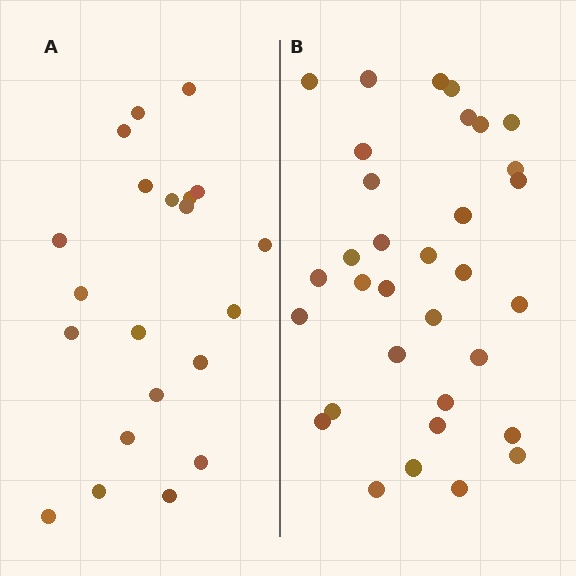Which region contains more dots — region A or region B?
Region B (the right region) has more dots.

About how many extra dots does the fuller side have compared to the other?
Region B has roughly 12 or so more dots than region A.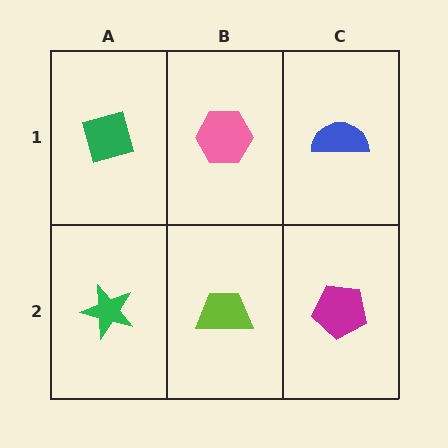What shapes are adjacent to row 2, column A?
A green diamond (row 1, column A), a lime trapezoid (row 2, column B).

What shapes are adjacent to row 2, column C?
A blue semicircle (row 1, column C), a lime trapezoid (row 2, column B).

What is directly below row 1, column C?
A magenta pentagon.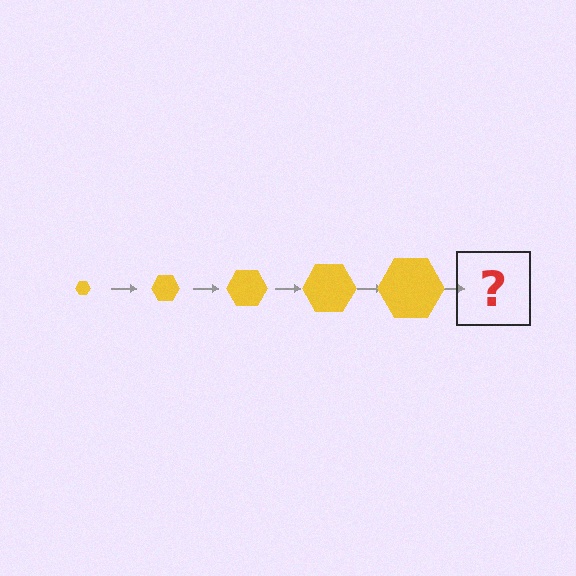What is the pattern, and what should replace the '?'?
The pattern is that the hexagon gets progressively larger each step. The '?' should be a yellow hexagon, larger than the previous one.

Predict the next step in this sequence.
The next step is a yellow hexagon, larger than the previous one.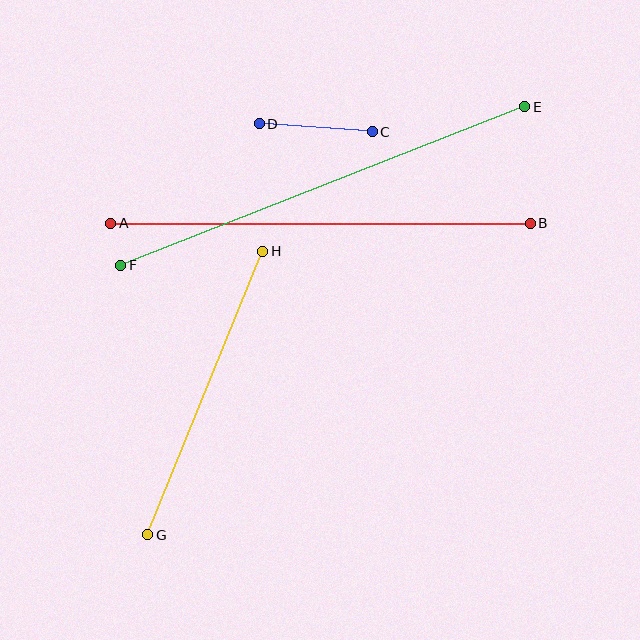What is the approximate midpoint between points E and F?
The midpoint is at approximately (323, 186) pixels.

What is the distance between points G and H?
The distance is approximately 306 pixels.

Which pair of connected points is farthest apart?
Points E and F are farthest apart.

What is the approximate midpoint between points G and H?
The midpoint is at approximately (205, 393) pixels.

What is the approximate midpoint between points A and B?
The midpoint is at approximately (320, 223) pixels.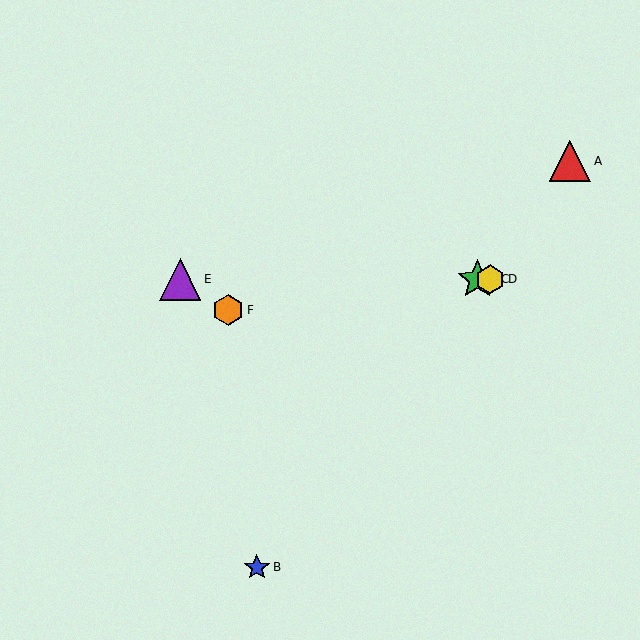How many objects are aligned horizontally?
3 objects (C, D, E) are aligned horizontally.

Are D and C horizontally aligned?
Yes, both are at y≈279.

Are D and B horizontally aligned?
No, D is at y≈279 and B is at y≈567.